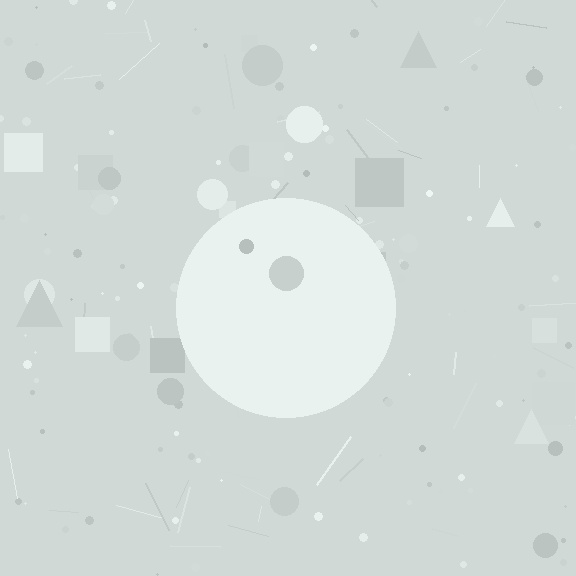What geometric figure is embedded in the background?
A circle is embedded in the background.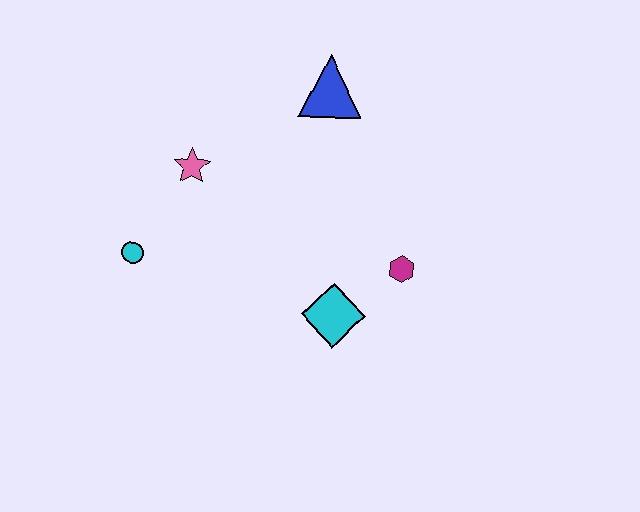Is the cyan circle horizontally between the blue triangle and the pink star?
No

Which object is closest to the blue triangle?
The pink star is closest to the blue triangle.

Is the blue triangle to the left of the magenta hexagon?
Yes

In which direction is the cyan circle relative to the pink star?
The cyan circle is below the pink star.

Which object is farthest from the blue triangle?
The cyan circle is farthest from the blue triangle.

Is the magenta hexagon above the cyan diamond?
Yes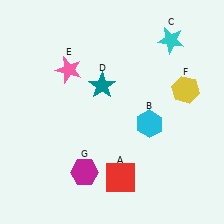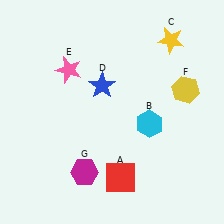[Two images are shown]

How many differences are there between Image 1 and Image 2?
There are 2 differences between the two images.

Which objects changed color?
C changed from cyan to yellow. D changed from teal to blue.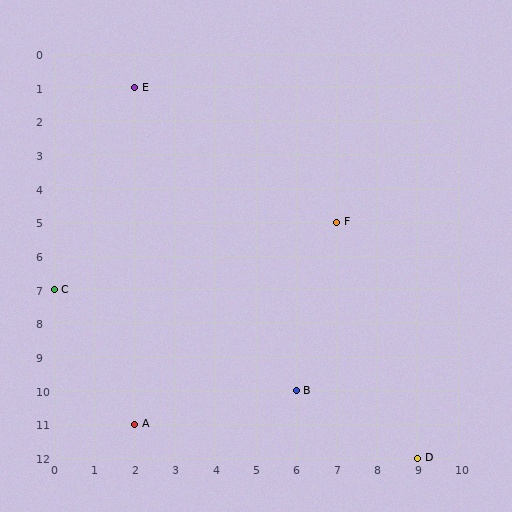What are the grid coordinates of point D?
Point D is at grid coordinates (9, 12).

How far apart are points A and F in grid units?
Points A and F are 5 columns and 6 rows apart (about 7.8 grid units diagonally).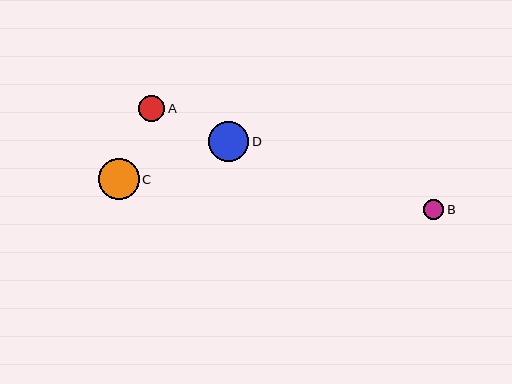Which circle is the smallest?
Circle B is the smallest with a size of approximately 20 pixels.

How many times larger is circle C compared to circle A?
Circle C is approximately 1.6 times the size of circle A.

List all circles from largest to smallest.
From largest to smallest: C, D, A, B.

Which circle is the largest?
Circle C is the largest with a size of approximately 41 pixels.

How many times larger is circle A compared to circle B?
Circle A is approximately 1.3 times the size of circle B.